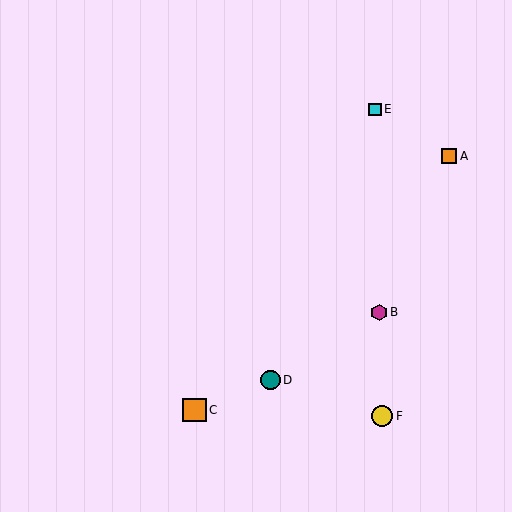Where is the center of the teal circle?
The center of the teal circle is at (270, 380).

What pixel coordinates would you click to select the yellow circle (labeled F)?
Click at (382, 416) to select the yellow circle F.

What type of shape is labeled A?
Shape A is an orange square.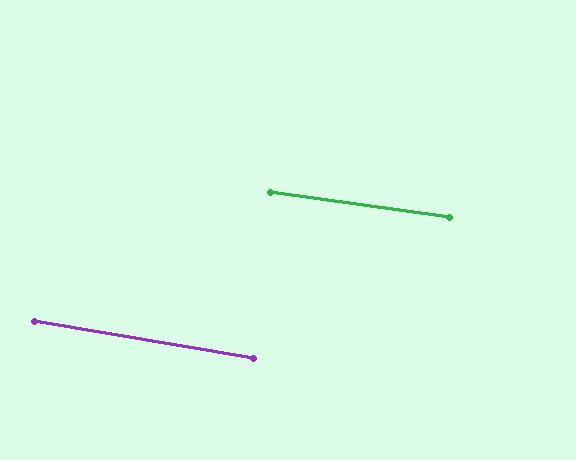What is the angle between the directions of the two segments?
Approximately 2 degrees.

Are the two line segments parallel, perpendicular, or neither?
Parallel — their directions differ by only 1.7°.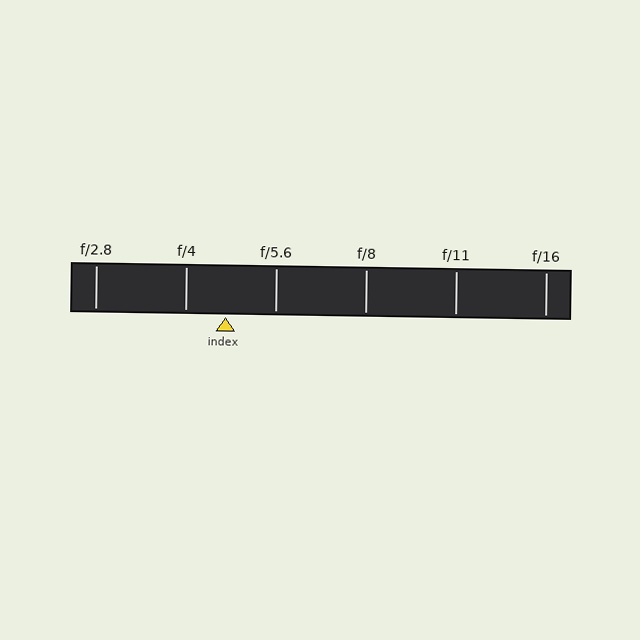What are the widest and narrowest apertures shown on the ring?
The widest aperture shown is f/2.8 and the narrowest is f/16.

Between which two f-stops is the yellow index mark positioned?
The index mark is between f/4 and f/5.6.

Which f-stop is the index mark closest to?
The index mark is closest to f/4.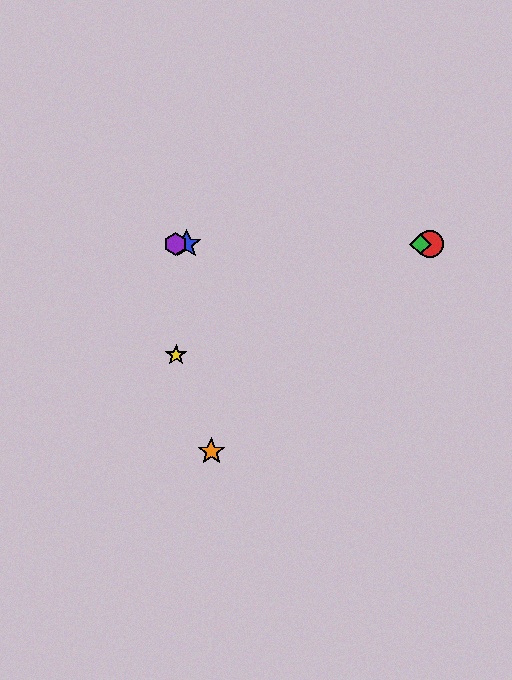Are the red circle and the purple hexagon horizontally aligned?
Yes, both are at y≈244.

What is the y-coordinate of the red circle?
The red circle is at y≈244.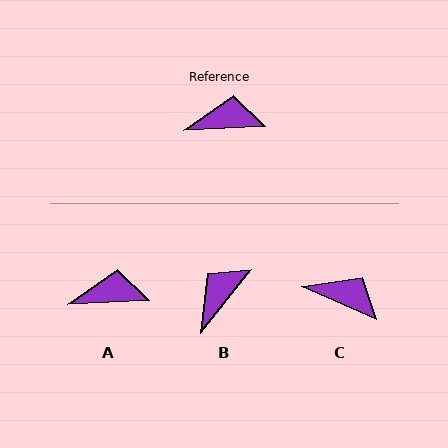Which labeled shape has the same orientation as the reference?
A.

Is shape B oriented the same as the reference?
No, it is off by about 49 degrees.